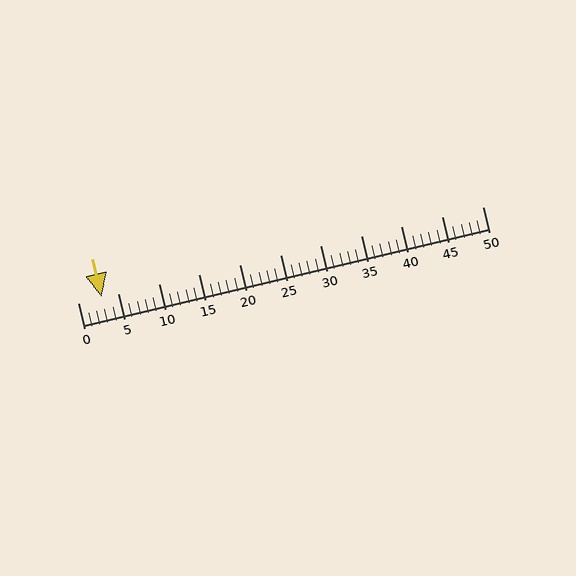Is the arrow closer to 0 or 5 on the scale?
The arrow is closer to 5.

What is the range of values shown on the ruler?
The ruler shows values from 0 to 50.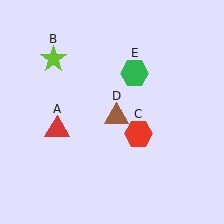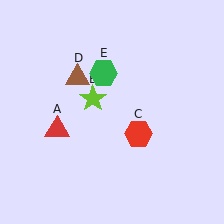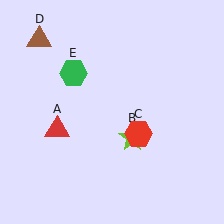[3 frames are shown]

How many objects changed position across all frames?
3 objects changed position: lime star (object B), brown triangle (object D), green hexagon (object E).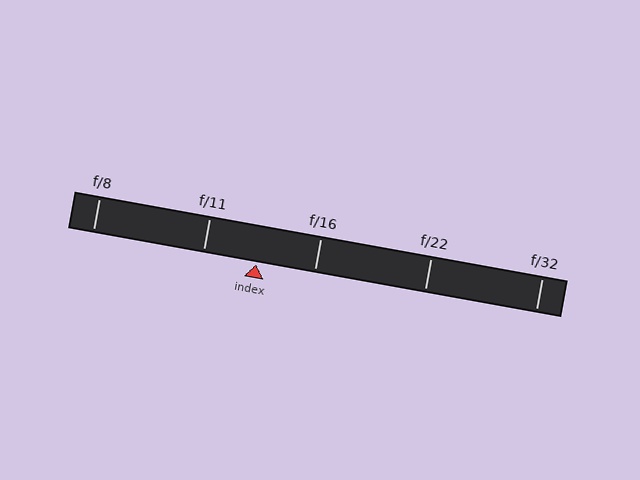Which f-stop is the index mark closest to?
The index mark is closest to f/11.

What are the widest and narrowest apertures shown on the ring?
The widest aperture shown is f/8 and the narrowest is f/32.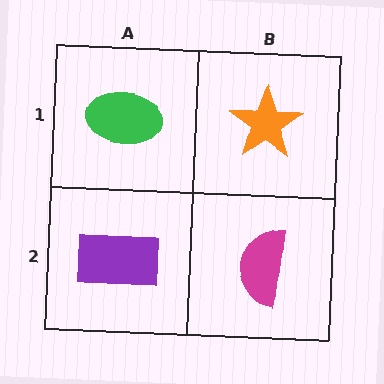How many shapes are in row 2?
2 shapes.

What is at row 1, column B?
An orange star.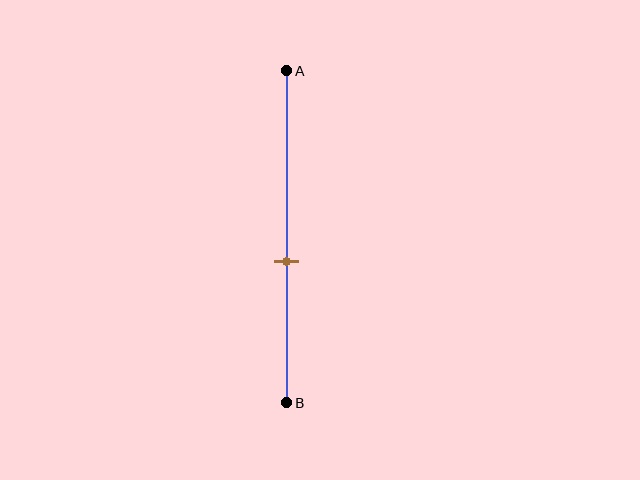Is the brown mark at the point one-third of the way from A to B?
No, the mark is at about 55% from A, not at the 33% one-third point.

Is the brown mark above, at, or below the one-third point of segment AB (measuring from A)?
The brown mark is below the one-third point of segment AB.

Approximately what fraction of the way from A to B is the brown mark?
The brown mark is approximately 55% of the way from A to B.